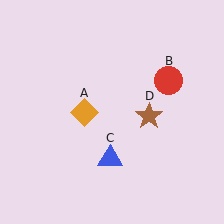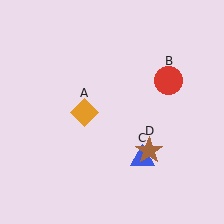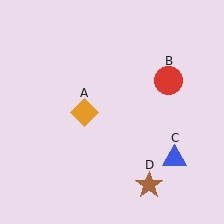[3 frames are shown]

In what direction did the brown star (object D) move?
The brown star (object D) moved down.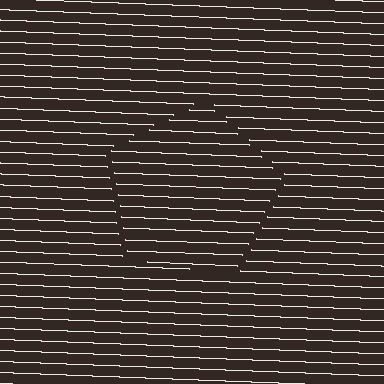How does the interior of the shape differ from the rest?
The interior of the shape contains the same grating, shifted by half a period — the contour is defined by the phase discontinuity where line-ends from the inner and outer gratings abut.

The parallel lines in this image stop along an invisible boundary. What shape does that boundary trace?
An illusory pentagon. The interior of the shape contains the same grating, shifted by half a period — the contour is defined by the phase discontinuity where line-ends from the inner and outer gratings abut.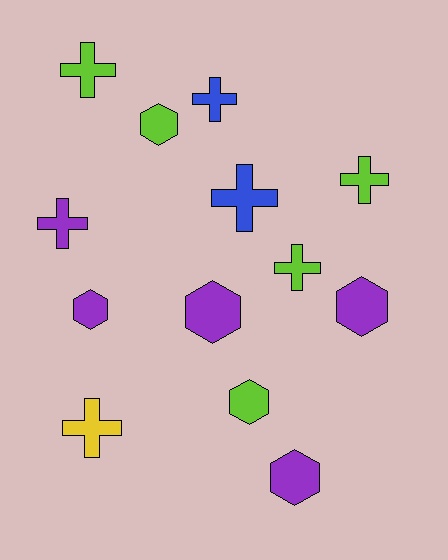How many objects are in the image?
There are 13 objects.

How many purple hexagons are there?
There are 4 purple hexagons.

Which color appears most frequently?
Purple, with 5 objects.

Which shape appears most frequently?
Cross, with 7 objects.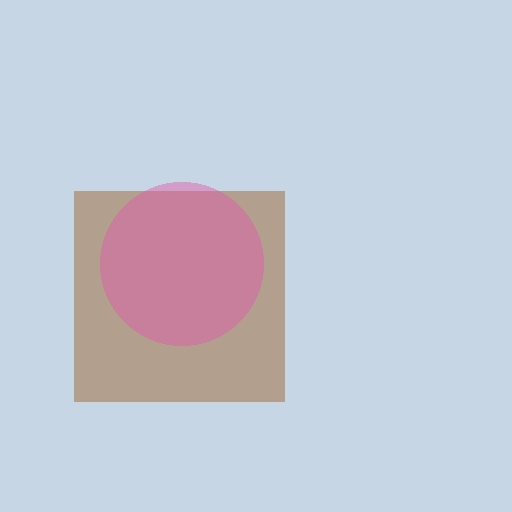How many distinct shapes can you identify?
There are 2 distinct shapes: a brown square, a pink circle.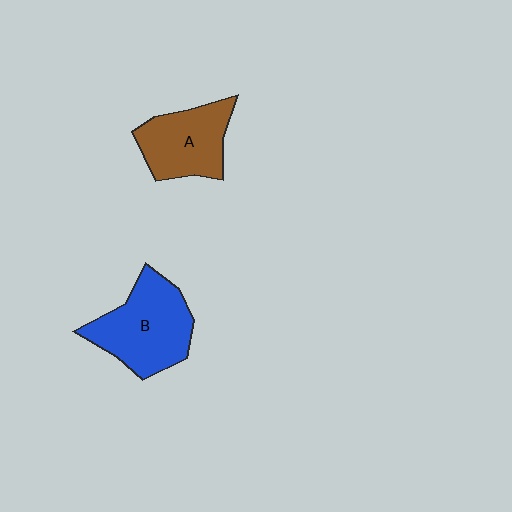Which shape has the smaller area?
Shape A (brown).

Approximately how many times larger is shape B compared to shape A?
Approximately 1.3 times.